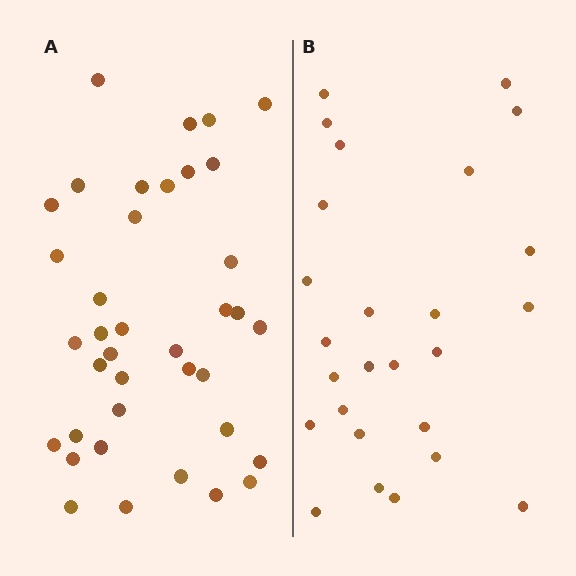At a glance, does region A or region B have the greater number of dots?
Region A (the left region) has more dots.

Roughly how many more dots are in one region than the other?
Region A has roughly 12 or so more dots than region B.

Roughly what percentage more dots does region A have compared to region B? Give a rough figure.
About 45% more.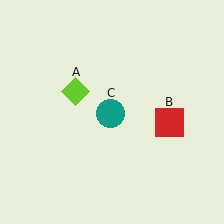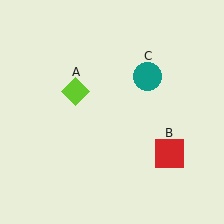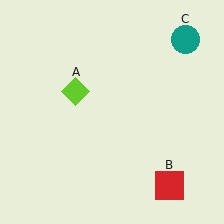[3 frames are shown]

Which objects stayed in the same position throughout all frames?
Lime diamond (object A) remained stationary.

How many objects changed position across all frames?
2 objects changed position: red square (object B), teal circle (object C).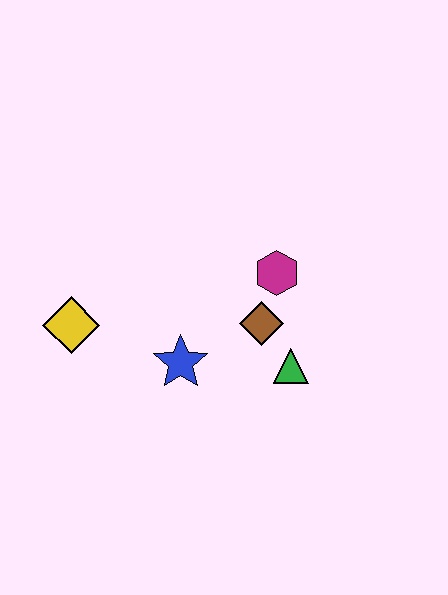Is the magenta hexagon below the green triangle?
No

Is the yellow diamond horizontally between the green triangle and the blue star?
No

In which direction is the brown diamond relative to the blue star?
The brown diamond is to the right of the blue star.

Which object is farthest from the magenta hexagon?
The yellow diamond is farthest from the magenta hexagon.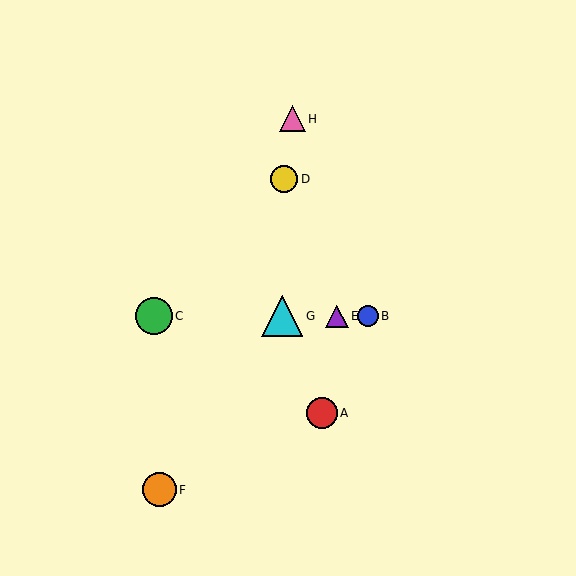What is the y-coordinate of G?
Object G is at y≈316.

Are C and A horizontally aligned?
No, C is at y≈316 and A is at y≈413.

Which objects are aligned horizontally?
Objects B, C, E, G are aligned horizontally.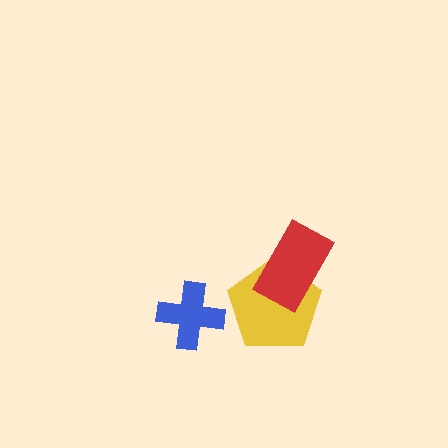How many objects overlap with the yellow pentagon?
1 object overlaps with the yellow pentagon.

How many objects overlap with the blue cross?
0 objects overlap with the blue cross.